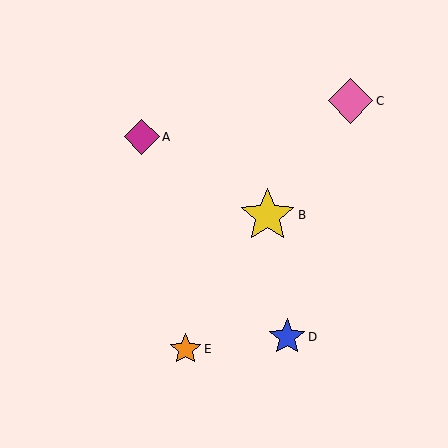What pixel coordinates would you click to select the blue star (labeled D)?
Click at (287, 337) to select the blue star D.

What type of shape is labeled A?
Shape A is a magenta diamond.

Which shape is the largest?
The yellow star (labeled B) is the largest.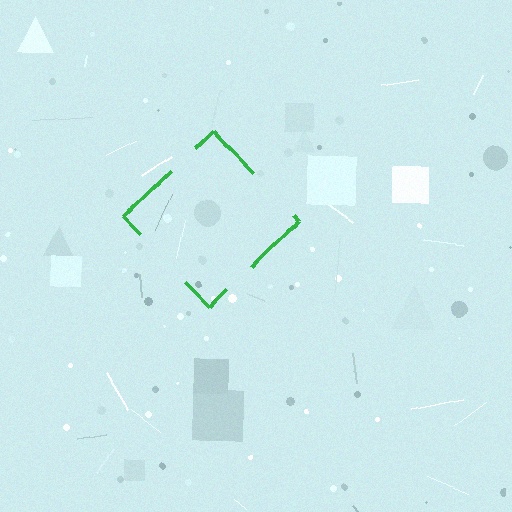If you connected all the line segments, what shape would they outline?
They would outline a diamond.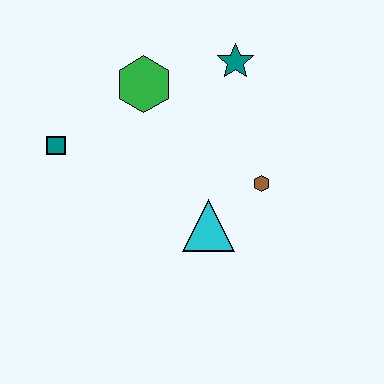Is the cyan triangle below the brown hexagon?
Yes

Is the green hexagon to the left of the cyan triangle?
Yes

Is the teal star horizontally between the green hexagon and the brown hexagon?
Yes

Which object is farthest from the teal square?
The brown hexagon is farthest from the teal square.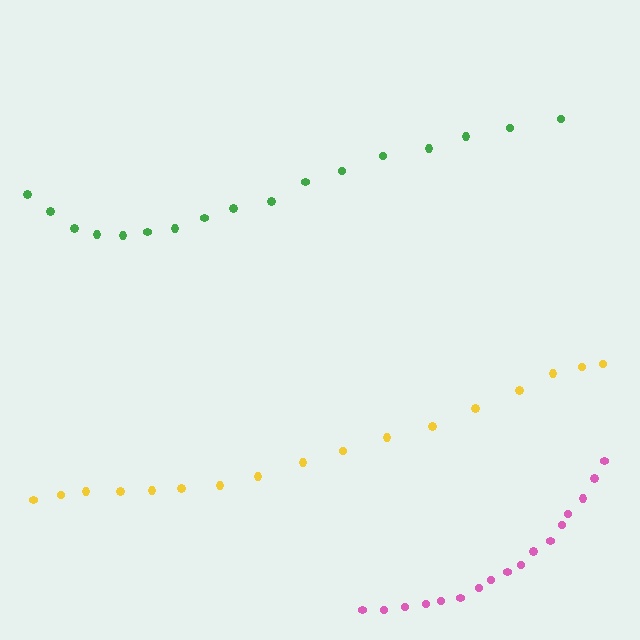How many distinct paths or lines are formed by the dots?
There are 3 distinct paths.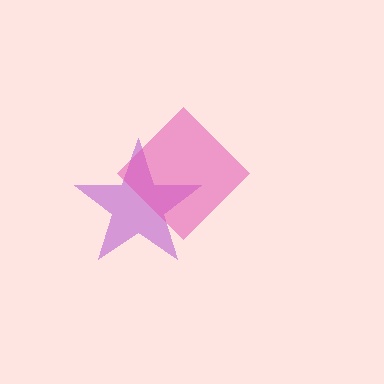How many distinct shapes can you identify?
There are 2 distinct shapes: a purple star, a pink diamond.